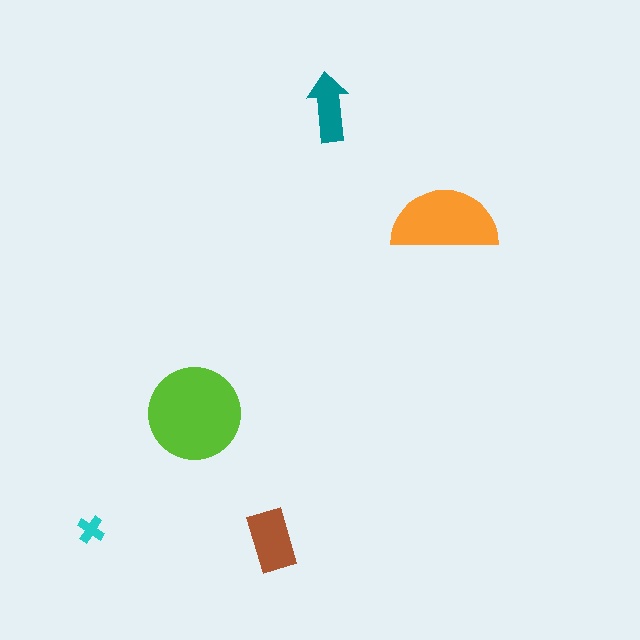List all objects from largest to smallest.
The lime circle, the orange semicircle, the brown rectangle, the teal arrow, the cyan cross.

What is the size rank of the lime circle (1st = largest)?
1st.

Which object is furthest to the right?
The orange semicircle is rightmost.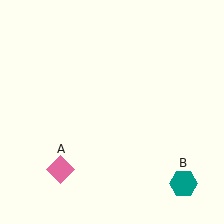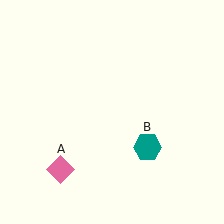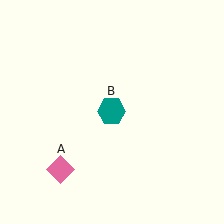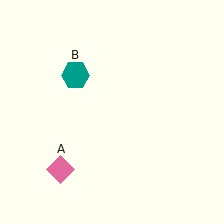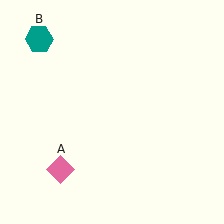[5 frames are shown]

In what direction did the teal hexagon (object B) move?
The teal hexagon (object B) moved up and to the left.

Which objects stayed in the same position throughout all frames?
Pink diamond (object A) remained stationary.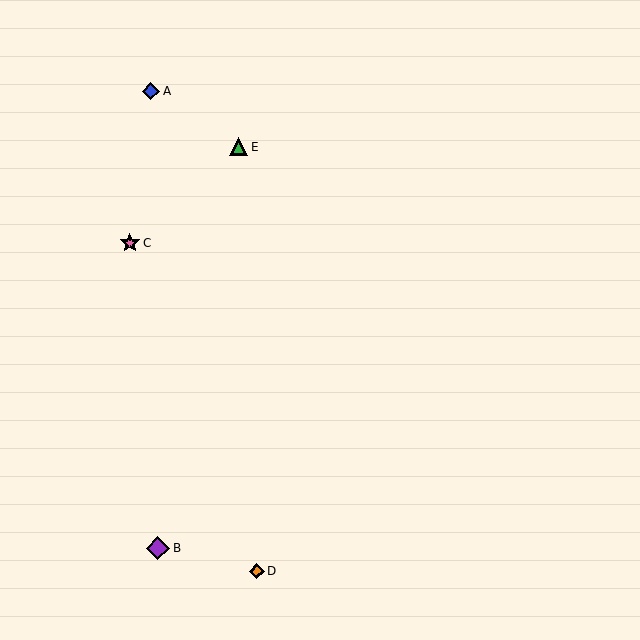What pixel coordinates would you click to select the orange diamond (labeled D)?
Click at (257, 571) to select the orange diamond D.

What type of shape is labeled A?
Shape A is a blue diamond.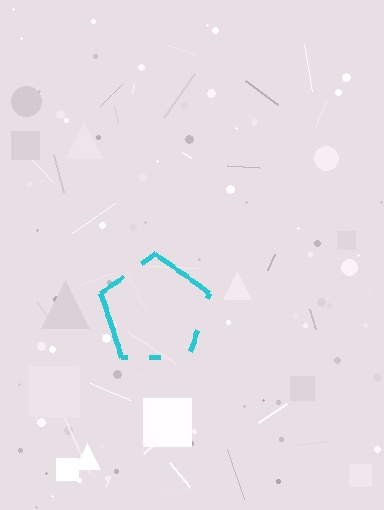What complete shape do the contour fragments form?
The contour fragments form a pentagon.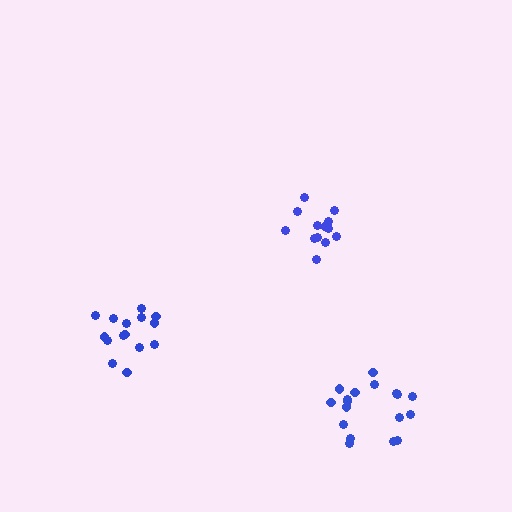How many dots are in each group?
Group 1: 13 dots, Group 2: 18 dots, Group 3: 15 dots (46 total).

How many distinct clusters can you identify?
There are 3 distinct clusters.